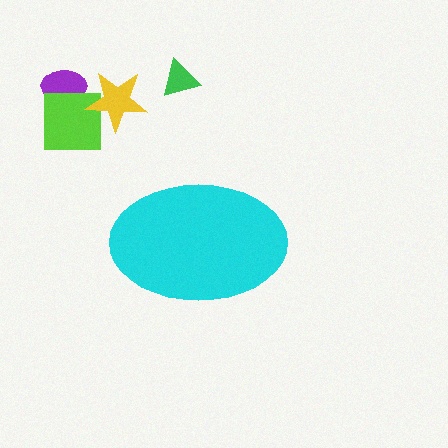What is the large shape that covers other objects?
A cyan ellipse.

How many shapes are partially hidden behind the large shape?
0 shapes are partially hidden.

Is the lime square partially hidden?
No, the lime square is fully visible.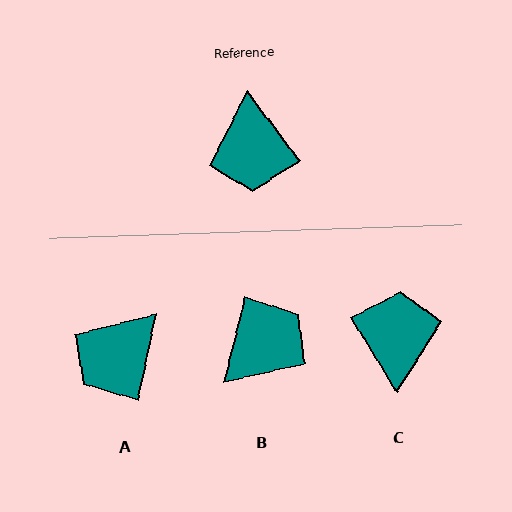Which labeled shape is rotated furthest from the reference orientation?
C, about 175 degrees away.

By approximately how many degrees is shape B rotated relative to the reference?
Approximately 129 degrees counter-clockwise.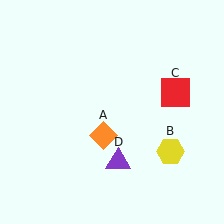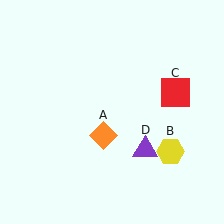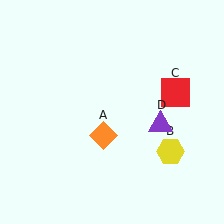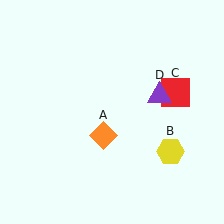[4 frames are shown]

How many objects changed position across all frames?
1 object changed position: purple triangle (object D).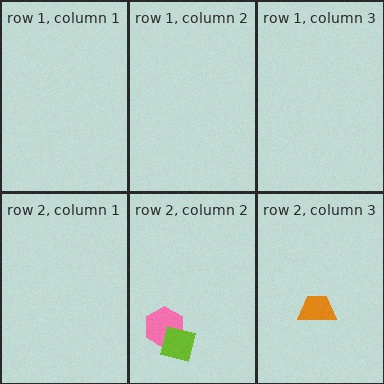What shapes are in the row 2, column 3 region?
The orange trapezoid.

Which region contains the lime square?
The row 2, column 2 region.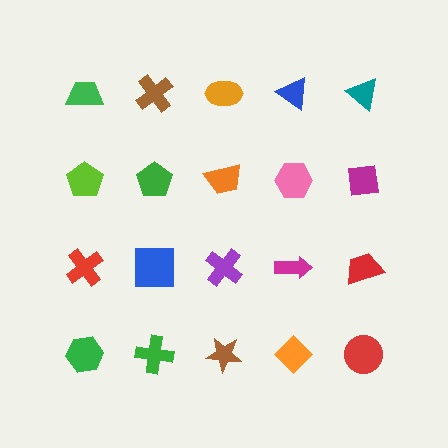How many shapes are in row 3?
5 shapes.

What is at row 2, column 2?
A green pentagon.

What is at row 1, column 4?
A blue triangle.